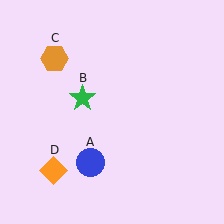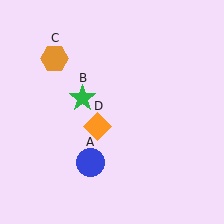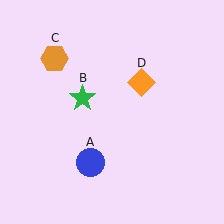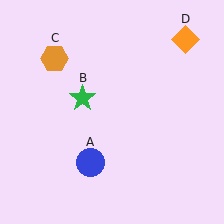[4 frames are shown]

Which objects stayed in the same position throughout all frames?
Blue circle (object A) and green star (object B) and orange hexagon (object C) remained stationary.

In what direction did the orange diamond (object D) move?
The orange diamond (object D) moved up and to the right.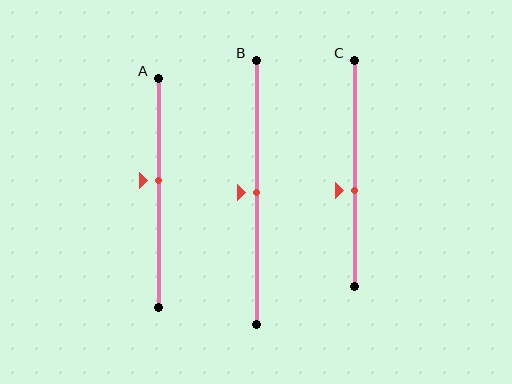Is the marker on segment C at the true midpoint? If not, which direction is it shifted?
No, the marker on segment C is shifted downward by about 8% of the segment length.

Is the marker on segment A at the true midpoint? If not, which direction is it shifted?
No, the marker on segment A is shifted upward by about 6% of the segment length.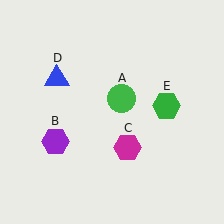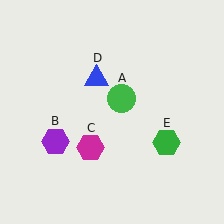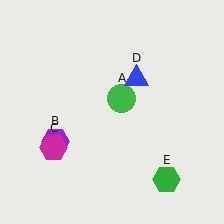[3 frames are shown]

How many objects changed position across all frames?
3 objects changed position: magenta hexagon (object C), blue triangle (object D), green hexagon (object E).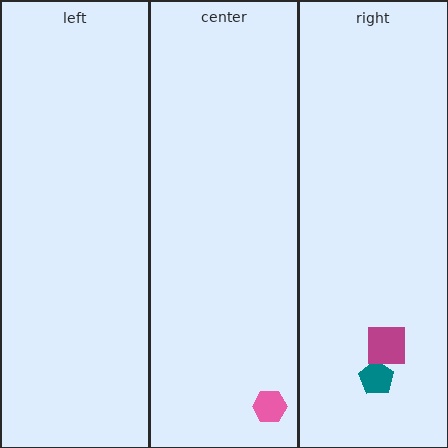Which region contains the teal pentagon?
The right region.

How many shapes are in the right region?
2.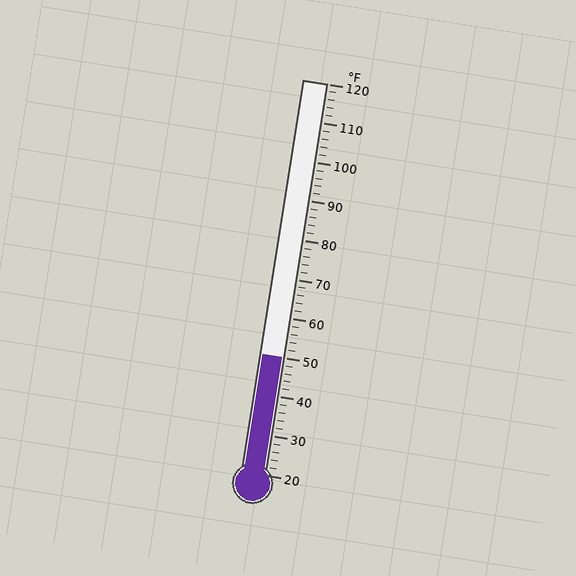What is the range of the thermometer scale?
The thermometer scale ranges from 20°F to 120°F.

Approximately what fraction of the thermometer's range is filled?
The thermometer is filled to approximately 30% of its range.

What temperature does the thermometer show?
The thermometer shows approximately 50°F.